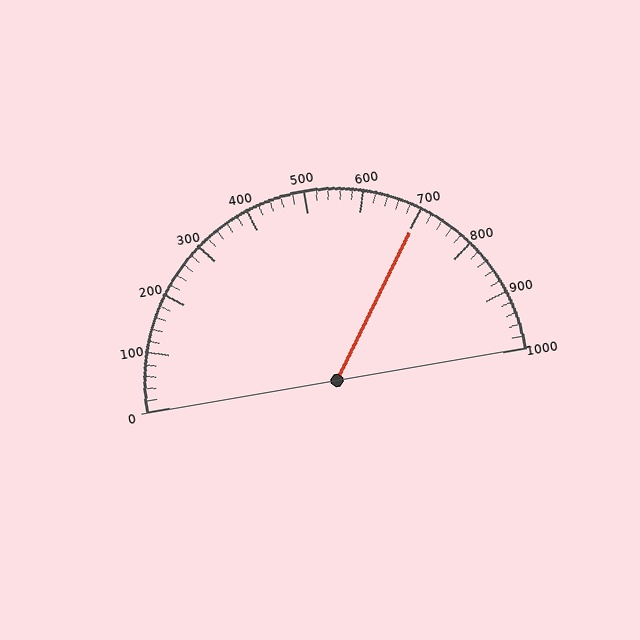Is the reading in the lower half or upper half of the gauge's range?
The reading is in the upper half of the range (0 to 1000).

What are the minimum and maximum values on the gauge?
The gauge ranges from 0 to 1000.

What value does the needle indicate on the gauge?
The needle indicates approximately 700.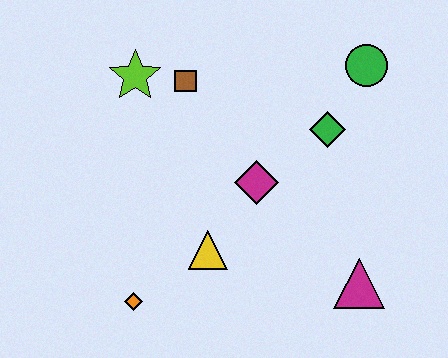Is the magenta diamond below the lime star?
Yes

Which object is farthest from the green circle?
The orange diamond is farthest from the green circle.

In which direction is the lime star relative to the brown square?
The lime star is to the left of the brown square.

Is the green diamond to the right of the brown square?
Yes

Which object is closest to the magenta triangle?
The magenta diamond is closest to the magenta triangle.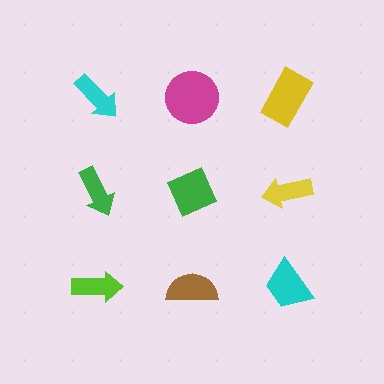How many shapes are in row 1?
3 shapes.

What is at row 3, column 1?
A lime arrow.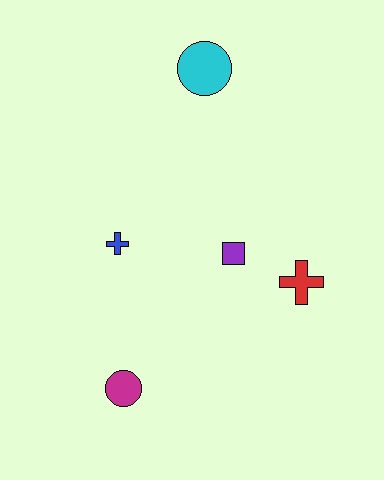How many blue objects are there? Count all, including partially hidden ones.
There is 1 blue object.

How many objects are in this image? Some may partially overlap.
There are 5 objects.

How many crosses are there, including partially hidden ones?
There are 2 crosses.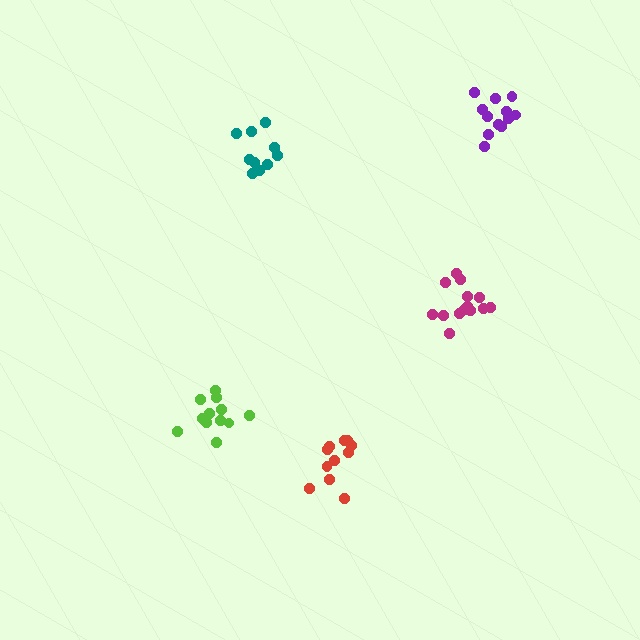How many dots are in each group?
Group 1: 12 dots, Group 2: 10 dots, Group 3: 14 dots, Group 4: 12 dots, Group 5: 11 dots (59 total).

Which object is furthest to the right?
The purple cluster is rightmost.